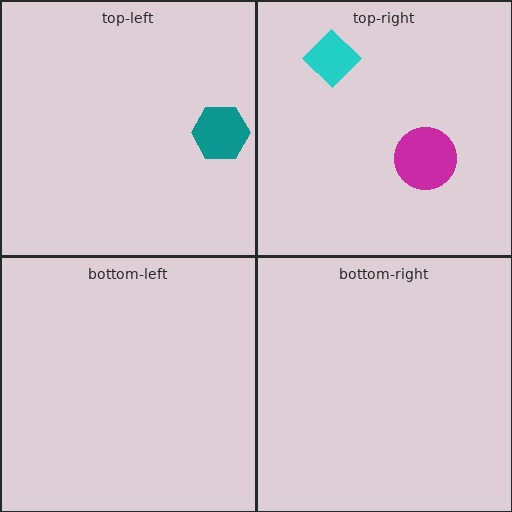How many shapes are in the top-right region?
2.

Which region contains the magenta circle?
The top-right region.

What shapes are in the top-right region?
The magenta circle, the cyan diamond.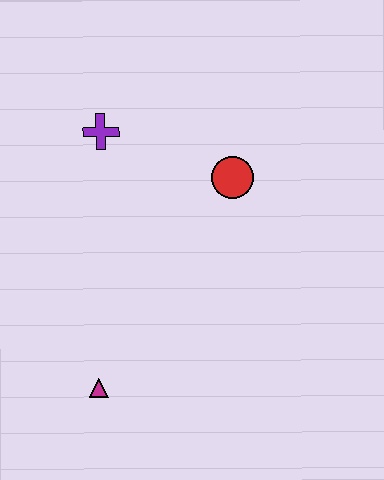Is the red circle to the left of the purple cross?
No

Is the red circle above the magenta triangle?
Yes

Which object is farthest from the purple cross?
The magenta triangle is farthest from the purple cross.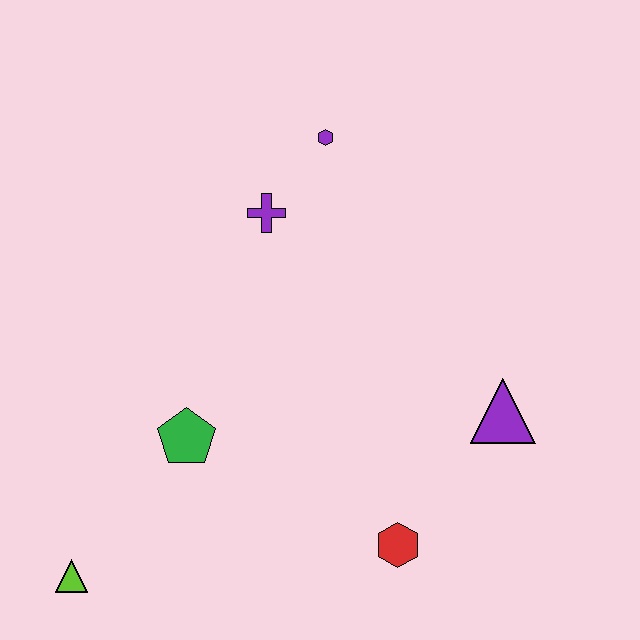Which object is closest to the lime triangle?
The green pentagon is closest to the lime triangle.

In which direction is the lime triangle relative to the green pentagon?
The lime triangle is below the green pentagon.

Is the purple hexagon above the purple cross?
Yes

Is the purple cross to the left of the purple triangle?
Yes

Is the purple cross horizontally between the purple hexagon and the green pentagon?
Yes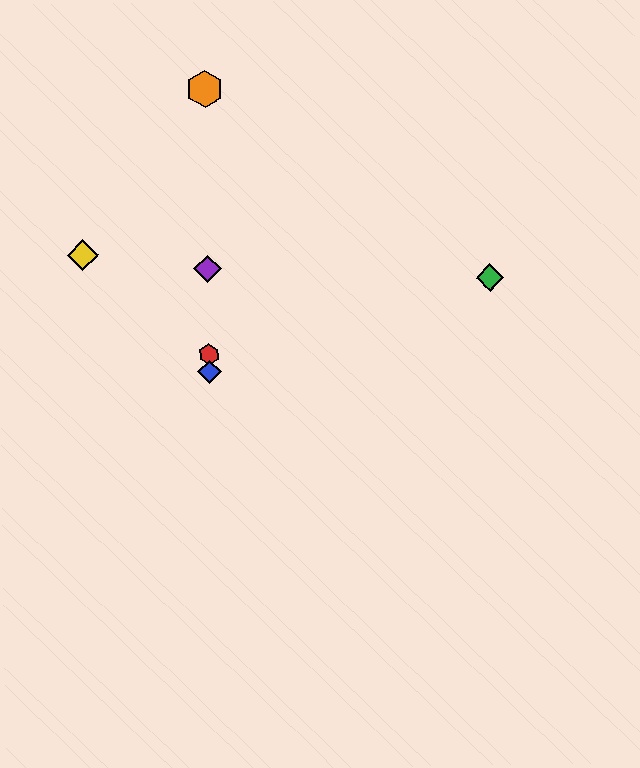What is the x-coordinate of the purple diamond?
The purple diamond is at x≈207.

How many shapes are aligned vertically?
4 shapes (the red hexagon, the blue diamond, the purple diamond, the orange hexagon) are aligned vertically.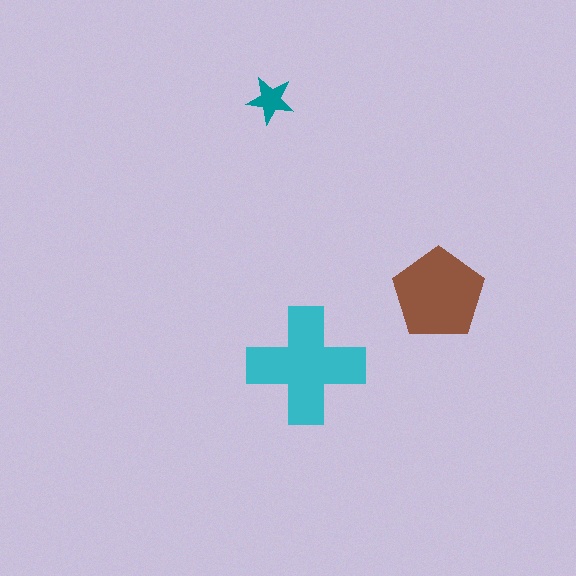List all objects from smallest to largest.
The teal star, the brown pentagon, the cyan cross.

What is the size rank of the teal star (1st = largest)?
3rd.